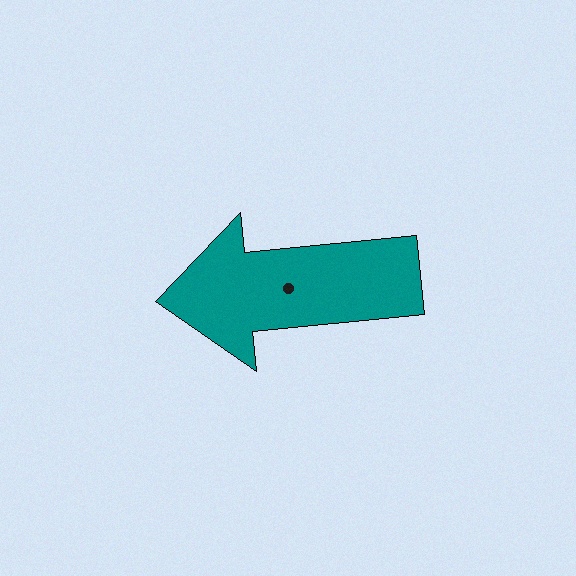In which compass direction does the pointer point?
West.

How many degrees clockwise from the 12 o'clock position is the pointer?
Approximately 264 degrees.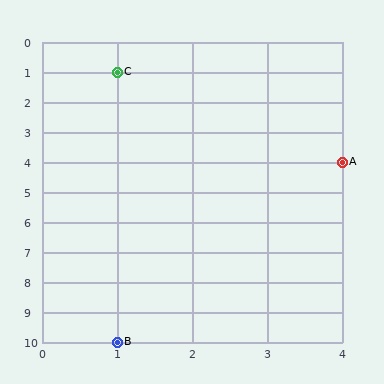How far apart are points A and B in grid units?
Points A and B are 3 columns and 6 rows apart (about 6.7 grid units diagonally).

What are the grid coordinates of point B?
Point B is at grid coordinates (1, 10).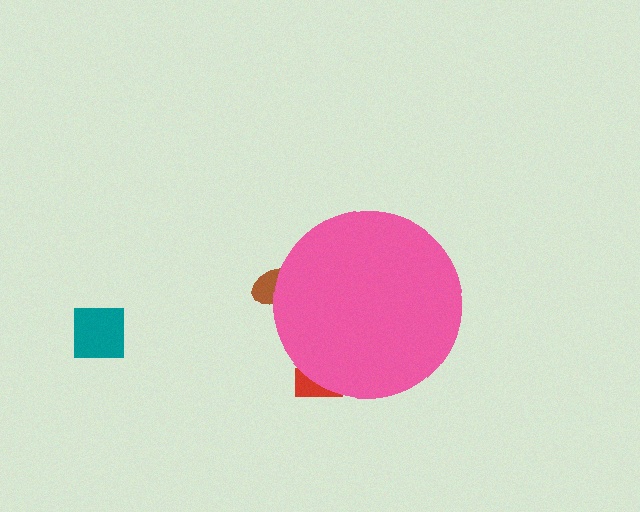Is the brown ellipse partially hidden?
Yes, the brown ellipse is partially hidden behind the pink circle.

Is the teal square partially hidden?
No, the teal square is fully visible.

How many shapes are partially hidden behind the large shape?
2 shapes are partially hidden.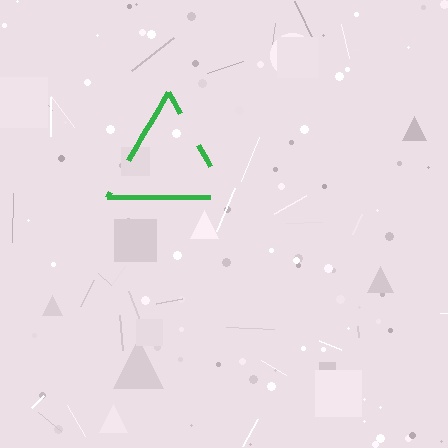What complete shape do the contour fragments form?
The contour fragments form a triangle.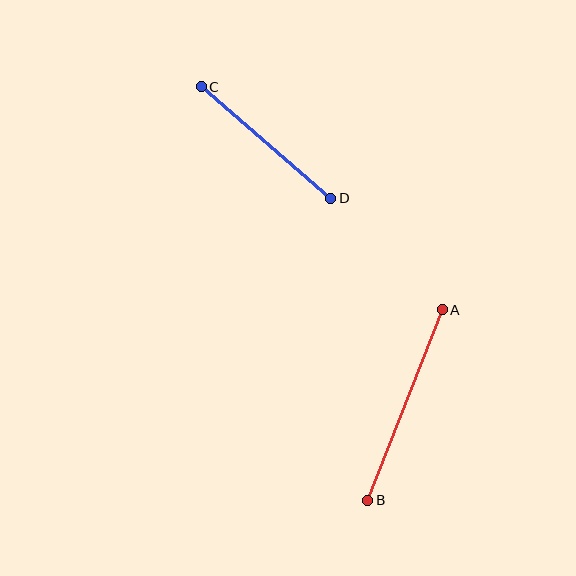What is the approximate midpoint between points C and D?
The midpoint is at approximately (266, 143) pixels.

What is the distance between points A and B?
The distance is approximately 204 pixels.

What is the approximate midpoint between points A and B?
The midpoint is at approximately (405, 405) pixels.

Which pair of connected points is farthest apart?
Points A and B are farthest apart.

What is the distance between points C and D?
The distance is approximately 171 pixels.